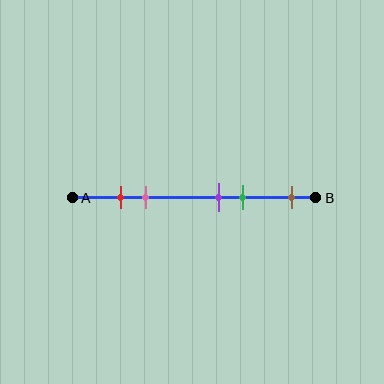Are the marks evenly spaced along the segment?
No, the marks are not evenly spaced.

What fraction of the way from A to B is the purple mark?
The purple mark is approximately 60% (0.6) of the way from A to B.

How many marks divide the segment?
There are 5 marks dividing the segment.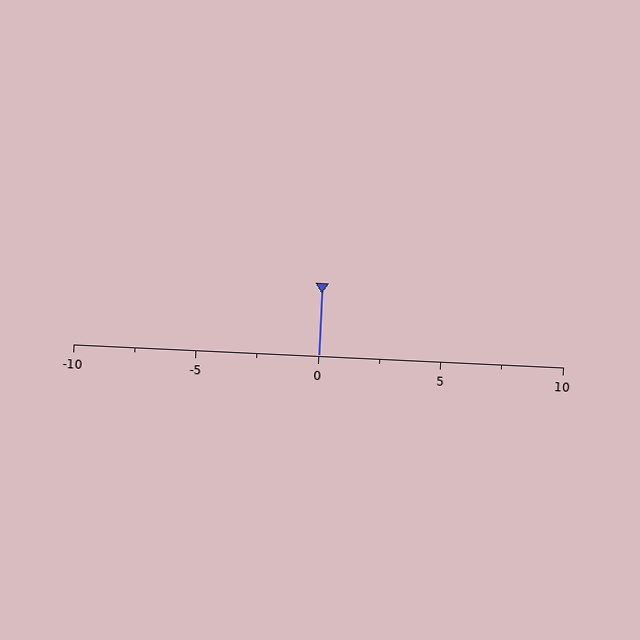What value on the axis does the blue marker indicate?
The marker indicates approximately 0.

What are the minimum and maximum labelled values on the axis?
The axis runs from -10 to 10.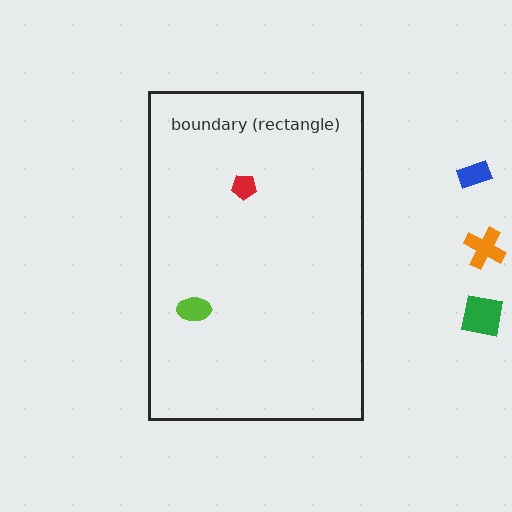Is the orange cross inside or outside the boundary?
Outside.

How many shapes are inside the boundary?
2 inside, 3 outside.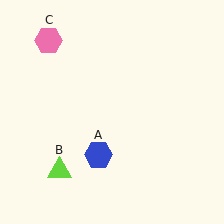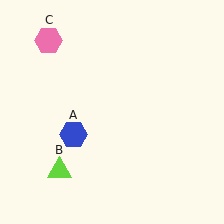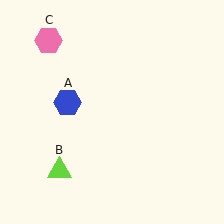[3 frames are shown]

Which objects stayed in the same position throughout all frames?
Lime triangle (object B) and pink hexagon (object C) remained stationary.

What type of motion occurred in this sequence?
The blue hexagon (object A) rotated clockwise around the center of the scene.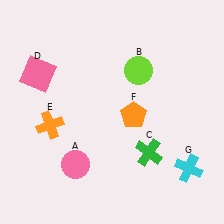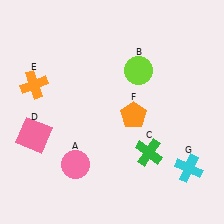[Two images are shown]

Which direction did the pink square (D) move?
The pink square (D) moved down.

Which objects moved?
The objects that moved are: the pink square (D), the orange cross (E).